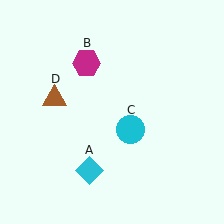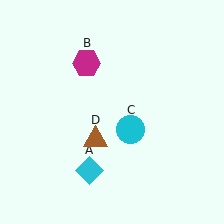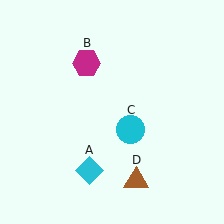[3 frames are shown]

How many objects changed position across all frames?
1 object changed position: brown triangle (object D).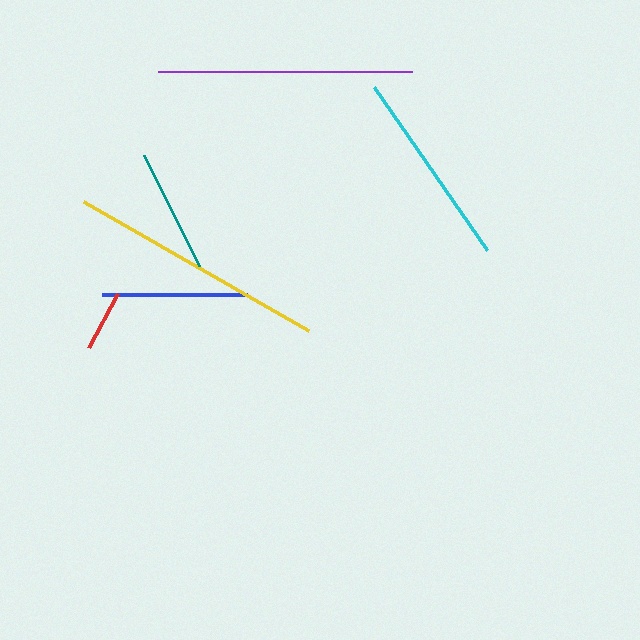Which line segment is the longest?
The yellow line is the longest at approximately 259 pixels.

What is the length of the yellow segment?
The yellow segment is approximately 259 pixels long.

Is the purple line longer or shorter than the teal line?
The purple line is longer than the teal line.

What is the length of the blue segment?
The blue segment is approximately 144 pixels long.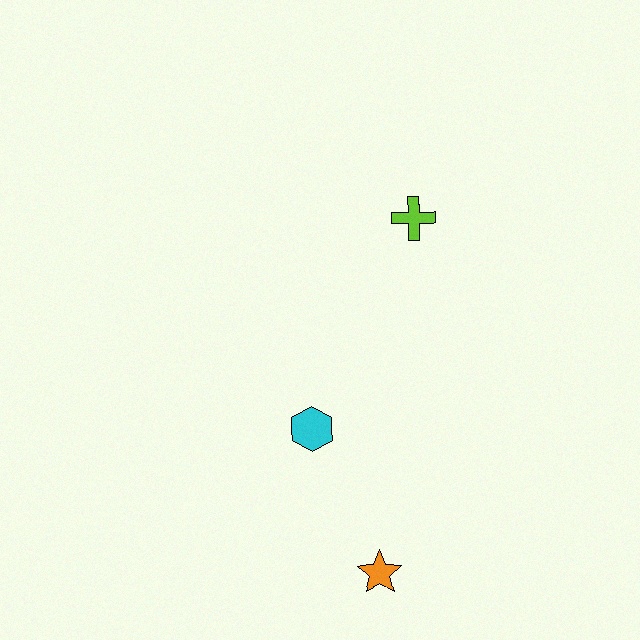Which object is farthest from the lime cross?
The orange star is farthest from the lime cross.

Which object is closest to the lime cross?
The cyan hexagon is closest to the lime cross.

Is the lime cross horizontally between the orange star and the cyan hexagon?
No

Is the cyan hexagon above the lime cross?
No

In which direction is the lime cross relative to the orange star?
The lime cross is above the orange star.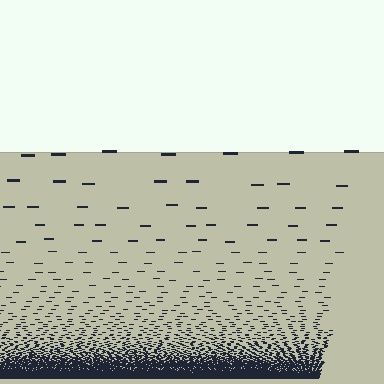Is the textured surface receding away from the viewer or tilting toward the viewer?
The surface appears to tilt toward the viewer. Texture elements get larger and sparser toward the top.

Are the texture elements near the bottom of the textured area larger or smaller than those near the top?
Smaller. The gradient is inverted — elements near the bottom are smaller and denser.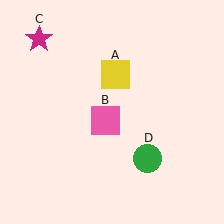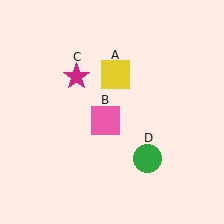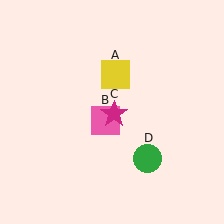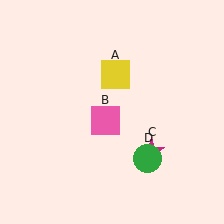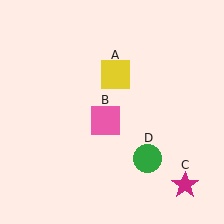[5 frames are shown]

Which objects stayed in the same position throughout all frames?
Yellow square (object A) and pink square (object B) and green circle (object D) remained stationary.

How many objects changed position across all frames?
1 object changed position: magenta star (object C).